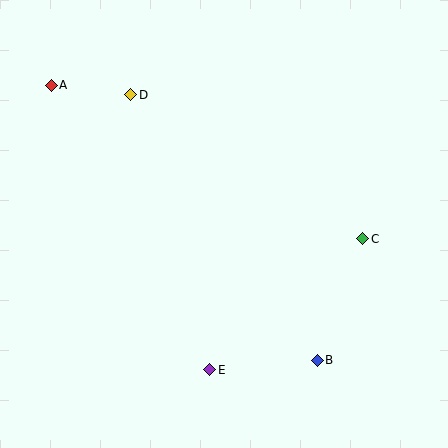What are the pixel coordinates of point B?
Point B is at (317, 360).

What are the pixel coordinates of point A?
Point A is at (51, 85).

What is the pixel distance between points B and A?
The distance between B and A is 383 pixels.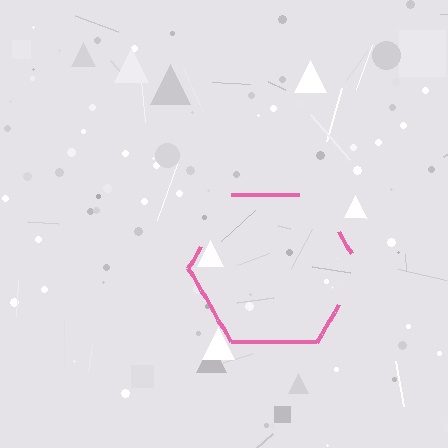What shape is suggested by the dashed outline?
The dashed outline suggests a hexagon.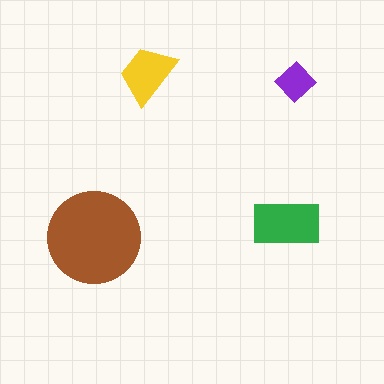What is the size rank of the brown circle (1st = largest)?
1st.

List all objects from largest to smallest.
The brown circle, the green rectangle, the yellow trapezoid, the purple diamond.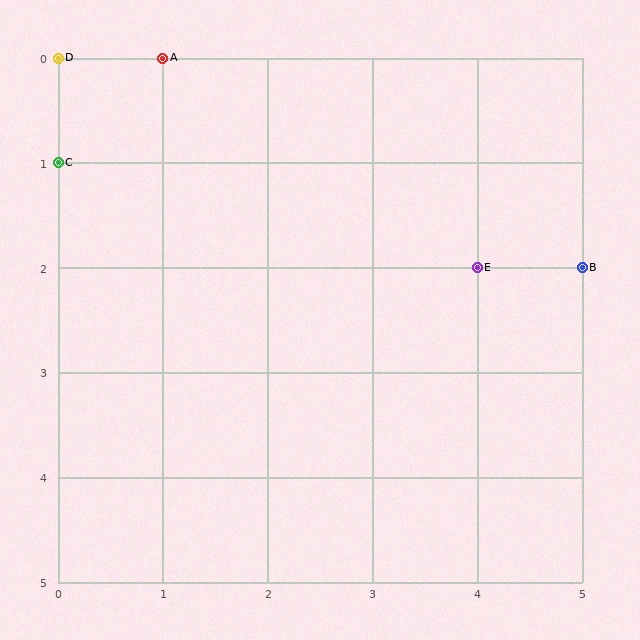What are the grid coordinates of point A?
Point A is at grid coordinates (1, 0).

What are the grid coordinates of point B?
Point B is at grid coordinates (5, 2).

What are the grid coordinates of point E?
Point E is at grid coordinates (4, 2).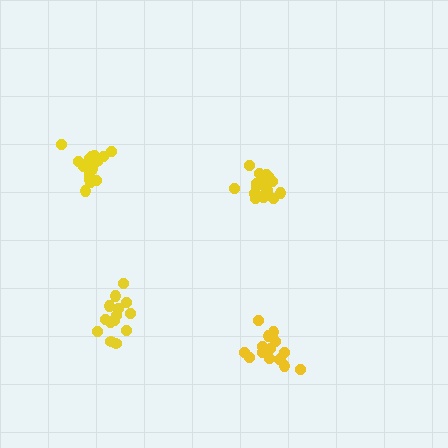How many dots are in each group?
Group 1: 18 dots, Group 2: 15 dots, Group 3: 17 dots, Group 4: 15 dots (65 total).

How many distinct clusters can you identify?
There are 4 distinct clusters.